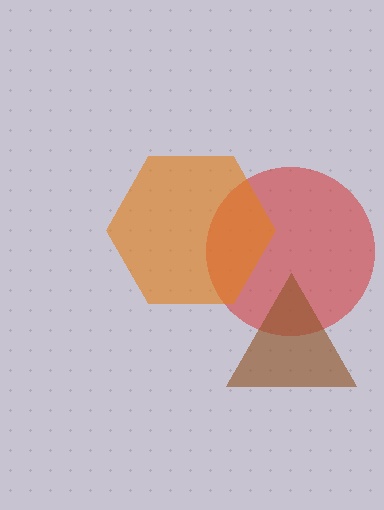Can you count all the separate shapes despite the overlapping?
Yes, there are 3 separate shapes.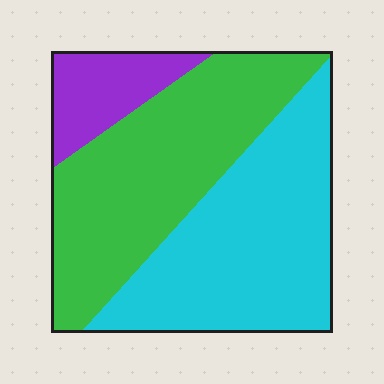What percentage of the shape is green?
Green takes up about two fifths (2/5) of the shape.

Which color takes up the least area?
Purple, at roughly 10%.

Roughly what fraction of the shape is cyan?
Cyan covers about 45% of the shape.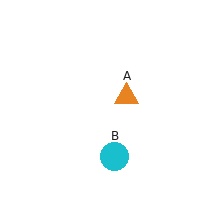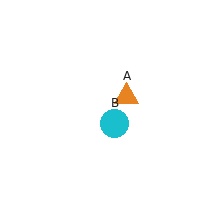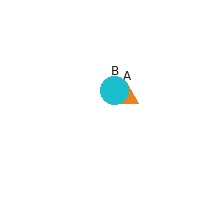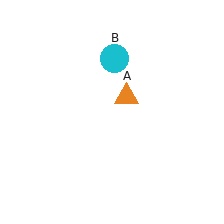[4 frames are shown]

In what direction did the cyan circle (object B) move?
The cyan circle (object B) moved up.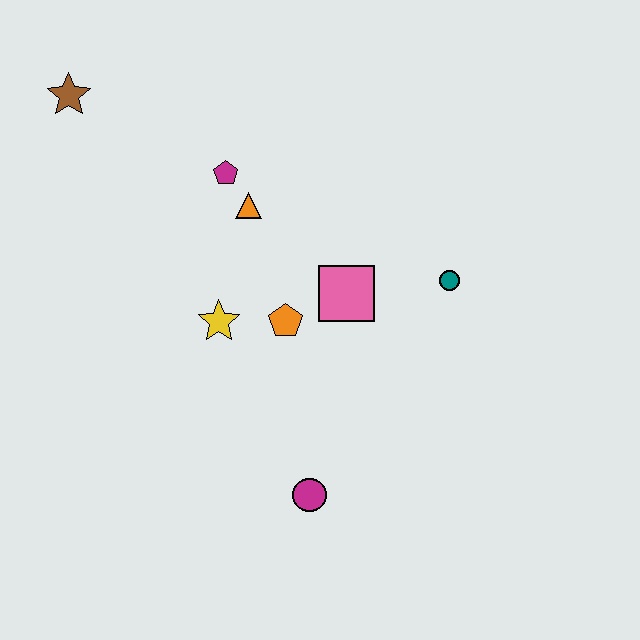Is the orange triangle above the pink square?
Yes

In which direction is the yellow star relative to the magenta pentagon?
The yellow star is below the magenta pentagon.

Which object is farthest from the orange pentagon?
The brown star is farthest from the orange pentagon.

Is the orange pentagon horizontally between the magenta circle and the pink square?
No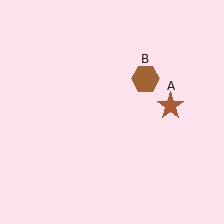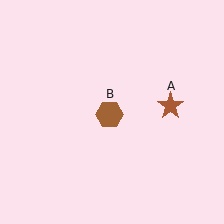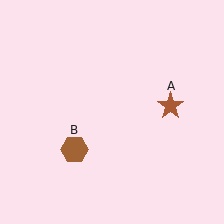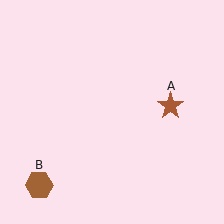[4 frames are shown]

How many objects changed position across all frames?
1 object changed position: brown hexagon (object B).